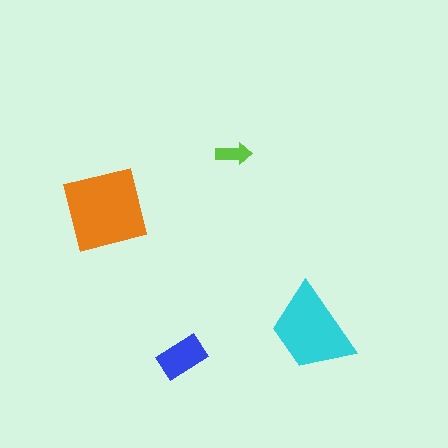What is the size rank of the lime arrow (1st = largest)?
4th.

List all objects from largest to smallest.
The orange square, the cyan trapezoid, the blue rectangle, the lime arrow.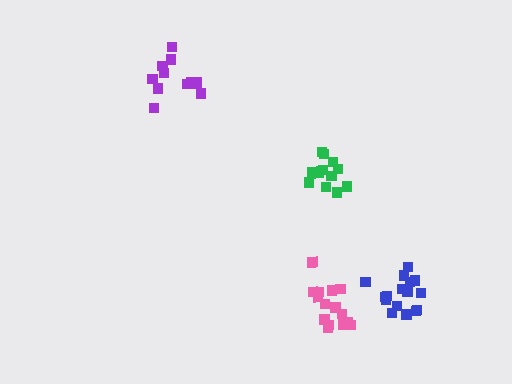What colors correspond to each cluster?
The clusters are colored: blue, pink, purple, green.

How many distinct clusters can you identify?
There are 4 distinct clusters.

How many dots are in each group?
Group 1: 16 dots, Group 2: 15 dots, Group 3: 11 dots, Group 4: 12 dots (54 total).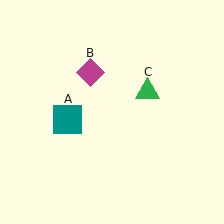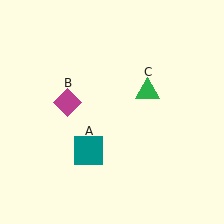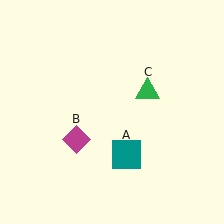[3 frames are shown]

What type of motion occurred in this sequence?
The teal square (object A), magenta diamond (object B) rotated counterclockwise around the center of the scene.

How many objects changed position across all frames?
2 objects changed position: teal square (object A), magenta diamond (object B).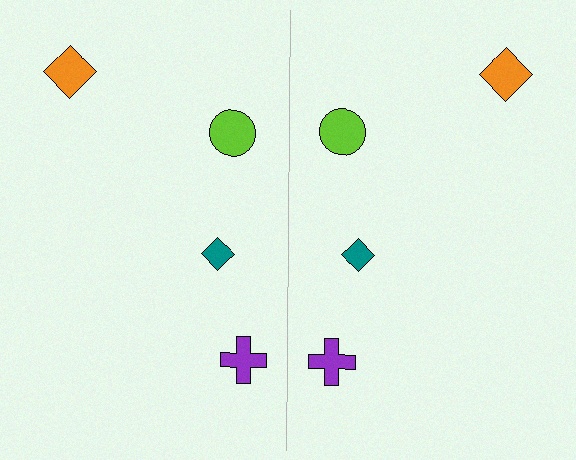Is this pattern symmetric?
Yes, this pattern has bilateral (reflection) symmetry.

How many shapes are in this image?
There are 8 shapes in this image.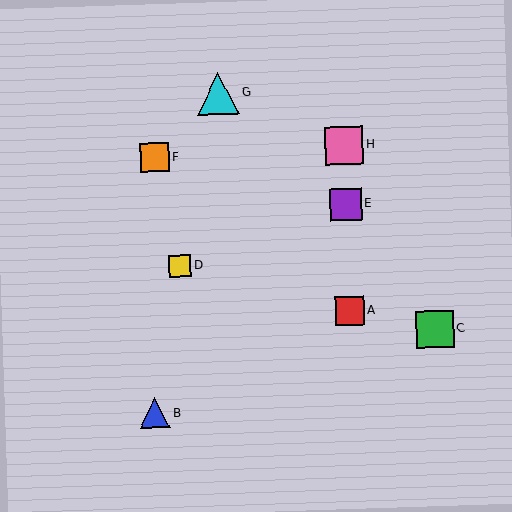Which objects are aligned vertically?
Objects A, E, H are aligned vertically.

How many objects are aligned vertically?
3 objects (A, E, H) are aligned vertically.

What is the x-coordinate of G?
Object G is at x≈218.